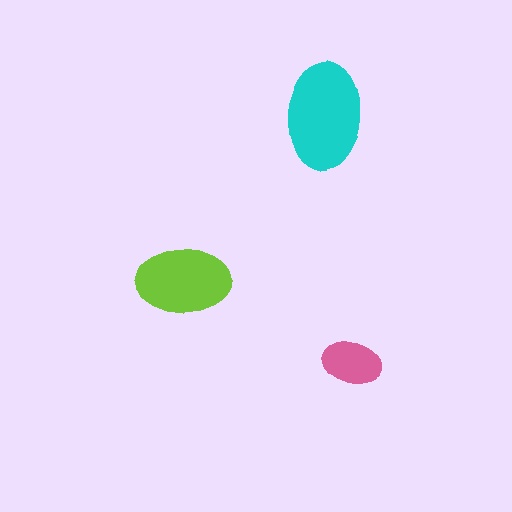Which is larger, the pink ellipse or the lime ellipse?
The lime one.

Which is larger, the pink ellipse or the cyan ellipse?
The cyan one.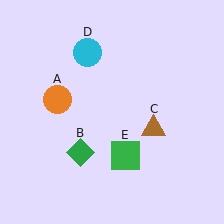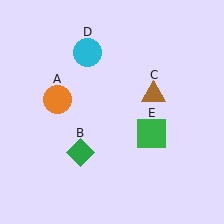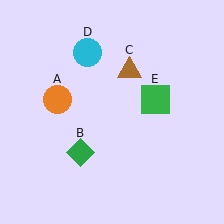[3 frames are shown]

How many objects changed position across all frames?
2 objects changed position: brown triangle (object C), green square (object E).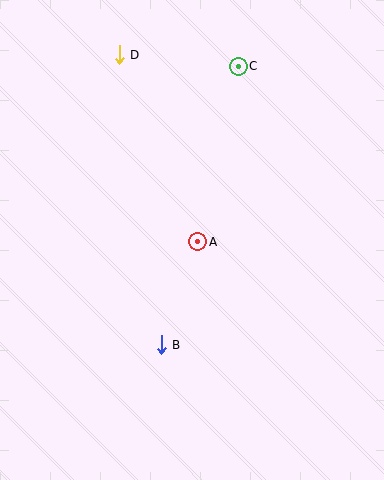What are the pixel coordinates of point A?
Point A is at (198, 242).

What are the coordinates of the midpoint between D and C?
The midpoint between D and C is at (179, 60).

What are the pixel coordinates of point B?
Point B is at (161, 345).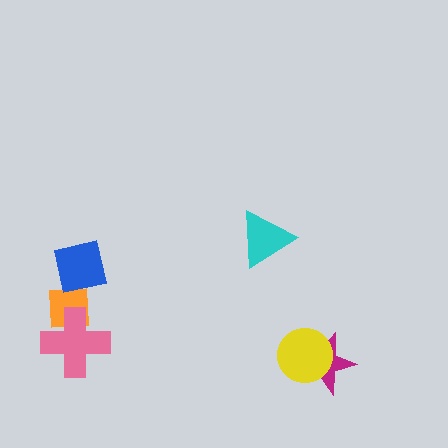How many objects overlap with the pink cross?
1 object overlaps with the pink cross.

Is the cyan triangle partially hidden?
No, no other shape covers it.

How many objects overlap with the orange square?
2 objects overlap with the orange square.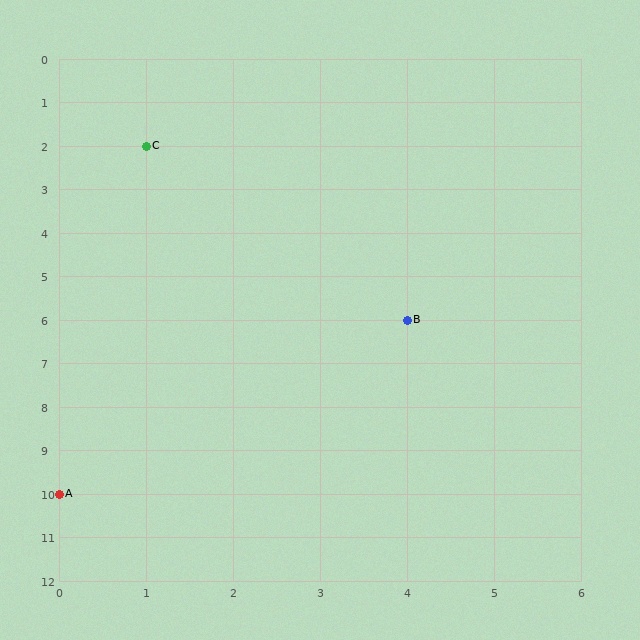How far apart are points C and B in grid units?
Points C and B are 3 columns and 4 rows apart (about 5.0 grid units diagonally).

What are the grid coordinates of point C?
Point C is at grid coordinates (1, 2).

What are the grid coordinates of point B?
Point B is at grid coordinates (4, 6).